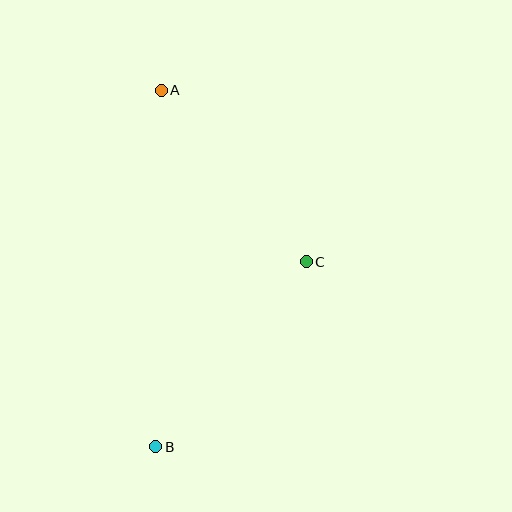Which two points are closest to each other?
Points A and C are closest to each other.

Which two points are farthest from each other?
Points A and B are farthest from each other.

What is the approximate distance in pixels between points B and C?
The distance between B and C is approximately 238 pixels.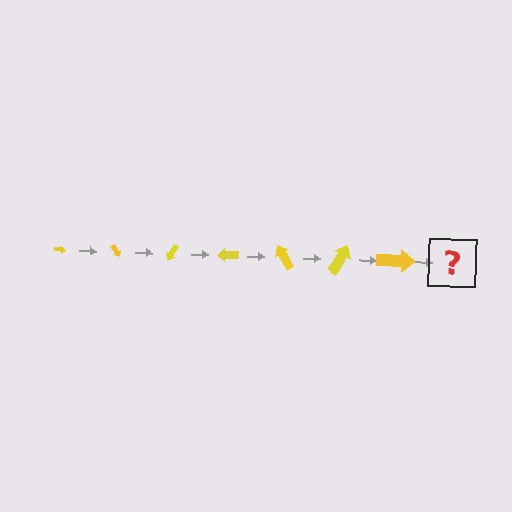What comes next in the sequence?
The next element should be an arrow, larger than the previous one and rotated 420 degrees from the start.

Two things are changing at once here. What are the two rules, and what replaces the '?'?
The two rules are that the arrow grows larger each step and it rotates 60 degrees each step. The '?' should be an arrow, larger than the previous one and rotated 420 degrees from the start.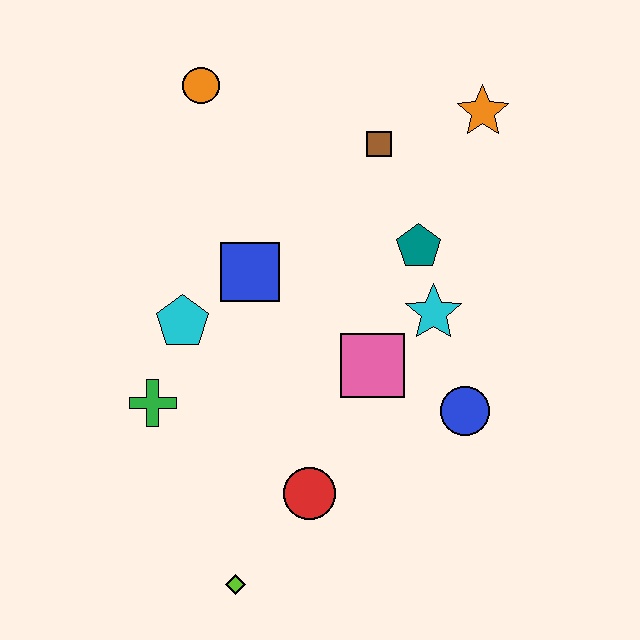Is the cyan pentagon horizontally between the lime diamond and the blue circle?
No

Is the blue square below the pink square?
No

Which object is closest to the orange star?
The brown square is closest to the orange star.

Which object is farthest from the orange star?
The lime diamond is farthest from the orange star.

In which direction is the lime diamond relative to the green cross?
The lime diamond is below the green cross.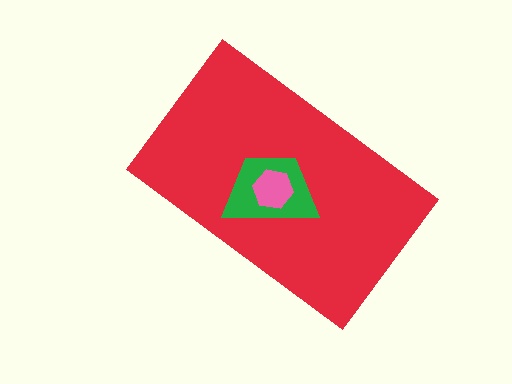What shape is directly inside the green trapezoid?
The pink hexagon.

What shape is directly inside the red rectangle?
The green trapezoid.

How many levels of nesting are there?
3.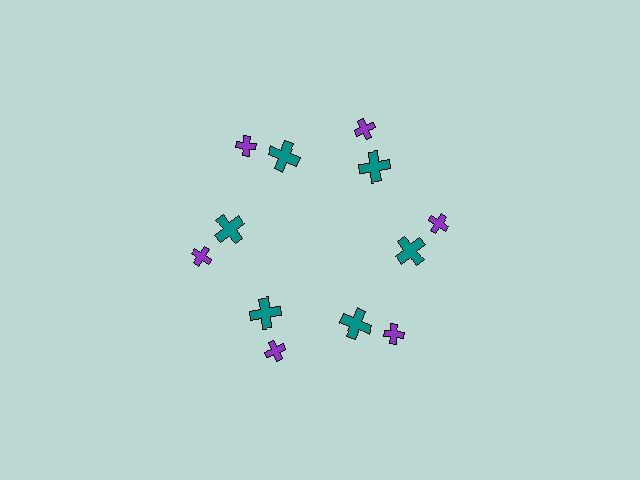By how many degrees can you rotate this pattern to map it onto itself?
The pattern maps onto itself every 60 degrees of rotation.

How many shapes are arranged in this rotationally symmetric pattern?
There are 12 shapes, arranged in 6 groups of 2.